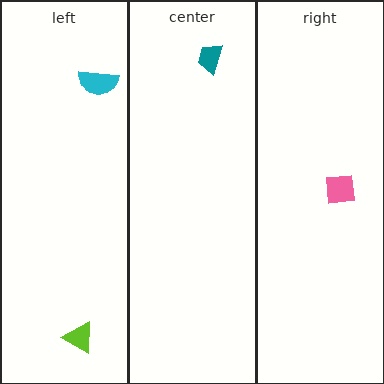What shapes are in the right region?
The pink square.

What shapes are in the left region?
The cyan semicircle, the lime triangle.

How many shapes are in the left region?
2.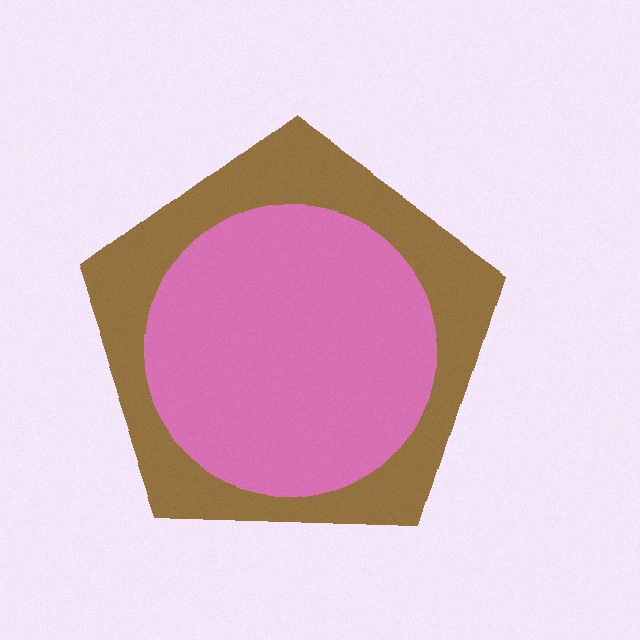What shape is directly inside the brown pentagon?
The pink circle.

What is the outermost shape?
The brown pentagon.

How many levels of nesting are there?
2.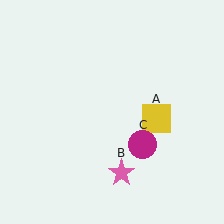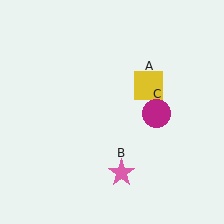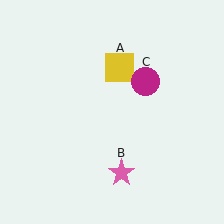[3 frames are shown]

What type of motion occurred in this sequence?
The yellow square (object A), magenta circle (object C) rotated counterclockwise around the center of the scene.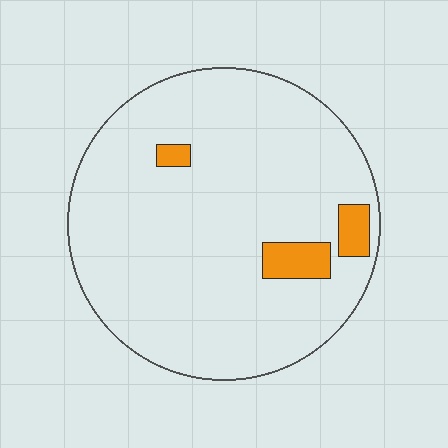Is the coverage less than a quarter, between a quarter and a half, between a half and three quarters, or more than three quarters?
Less than a quarter.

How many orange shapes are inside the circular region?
3.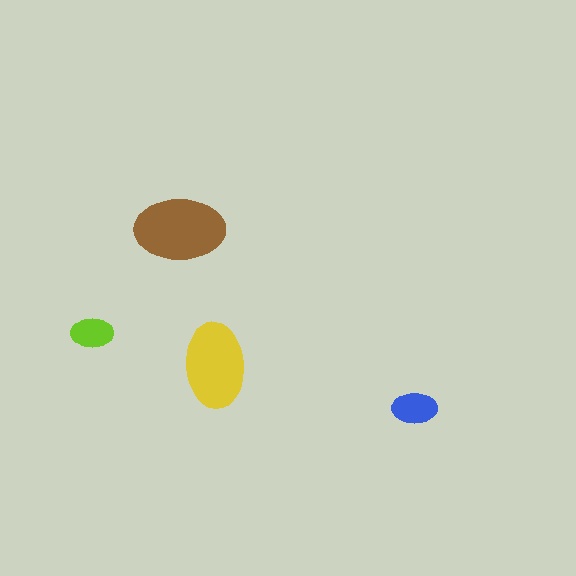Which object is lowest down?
The blue ellipse is bottommost.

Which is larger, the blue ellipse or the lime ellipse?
The blue one.